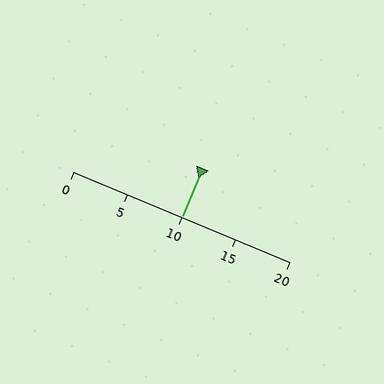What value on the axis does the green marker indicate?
The marker indicates approximately 10.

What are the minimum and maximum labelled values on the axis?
The axis runs from 0 to 20.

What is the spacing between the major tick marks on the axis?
The major ticks are spaced 5 apart.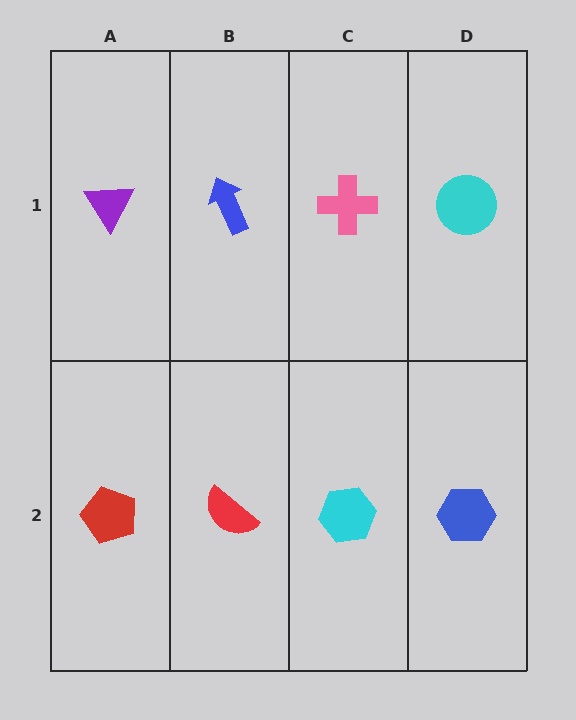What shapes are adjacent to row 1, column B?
A red semicircle (row 2, column B), a purple triangle (row 1, column A), a pink cross (row 1, column C).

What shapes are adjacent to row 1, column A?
A red pentagon (row 2, column A), a blue arrow (row 1, column B).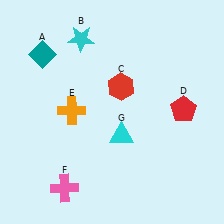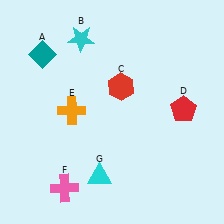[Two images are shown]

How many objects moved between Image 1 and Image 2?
1 object moved between the two images.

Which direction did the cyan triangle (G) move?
The cyan triangle (G) moved down.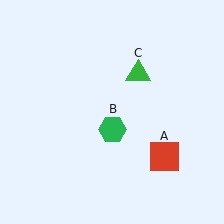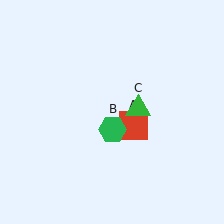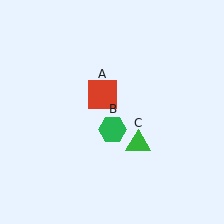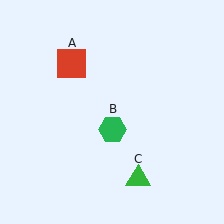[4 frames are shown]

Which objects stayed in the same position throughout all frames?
Green hexagon (object B) remained stationary.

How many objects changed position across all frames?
2 objects changed position: red square (object A), green triangle (object C).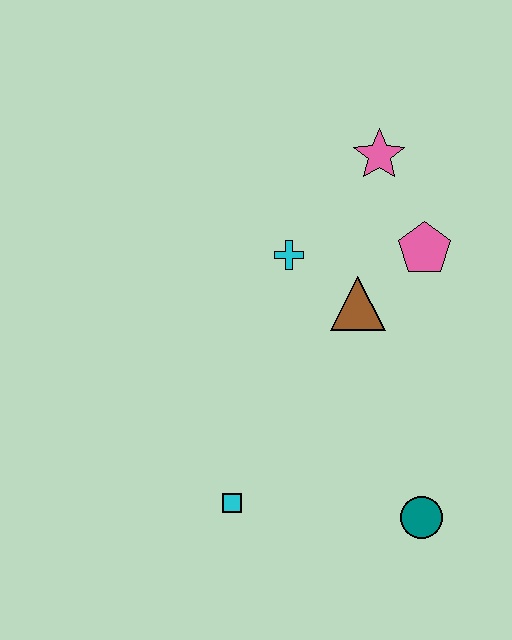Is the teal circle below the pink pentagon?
Yes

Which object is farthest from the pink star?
The cyan square is farthest from the pink star.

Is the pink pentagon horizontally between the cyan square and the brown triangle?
No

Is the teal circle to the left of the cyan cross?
No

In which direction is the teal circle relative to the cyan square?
The teal circle is to the right of the cyan square.